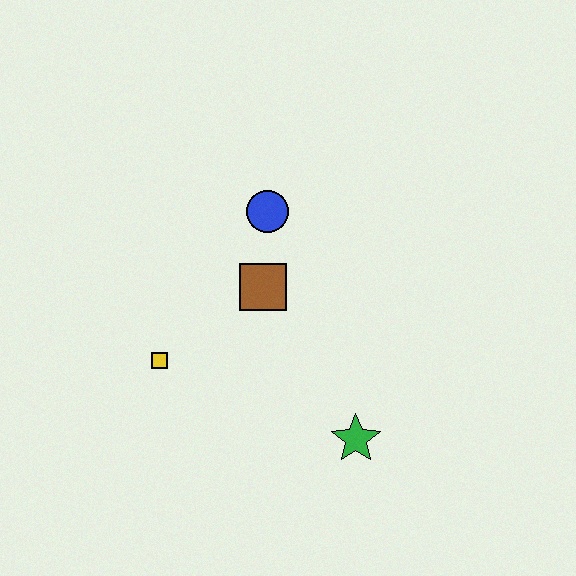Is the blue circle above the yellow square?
Yes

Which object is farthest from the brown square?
The green star is farthest from the brown square.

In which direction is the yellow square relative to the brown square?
The yellow square is to the left of the brown square.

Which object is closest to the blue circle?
The brown square is closest to the blue circle.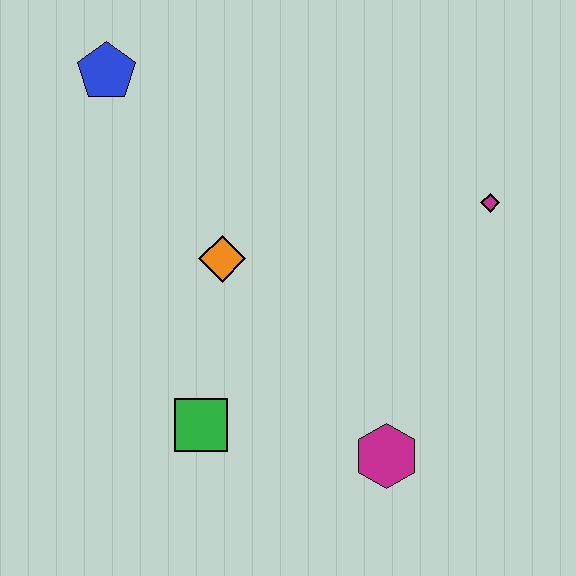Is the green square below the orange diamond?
Yes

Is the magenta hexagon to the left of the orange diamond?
No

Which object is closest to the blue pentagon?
The orange diamond is closest to the blue pentagon.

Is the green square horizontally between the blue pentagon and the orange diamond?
Yes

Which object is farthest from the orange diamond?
The magenta diamond is farthest from the orange diamond.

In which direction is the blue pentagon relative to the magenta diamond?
The blue pentagon is to the left of the magenta diamond.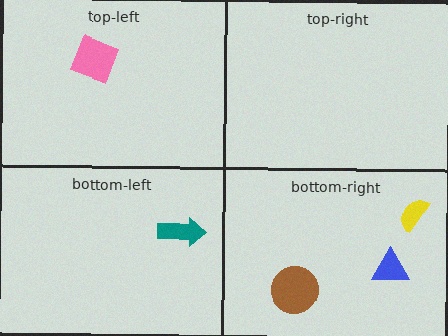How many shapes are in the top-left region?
1.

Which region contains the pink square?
The top-left region.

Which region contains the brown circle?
The bottom-right region.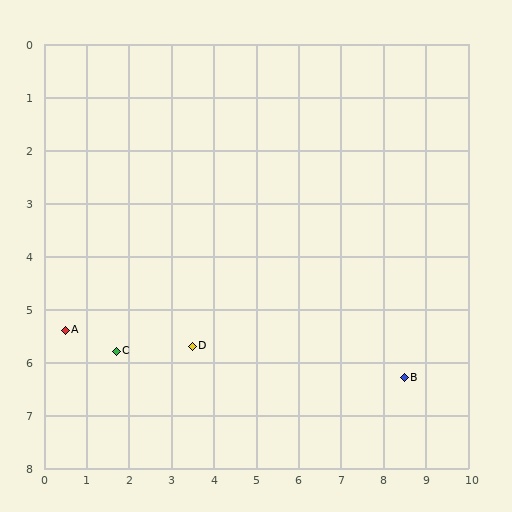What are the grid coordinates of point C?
Point C is at approximately (1.7, 5.8).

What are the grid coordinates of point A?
Point A is at approximately (0.5, 5.4).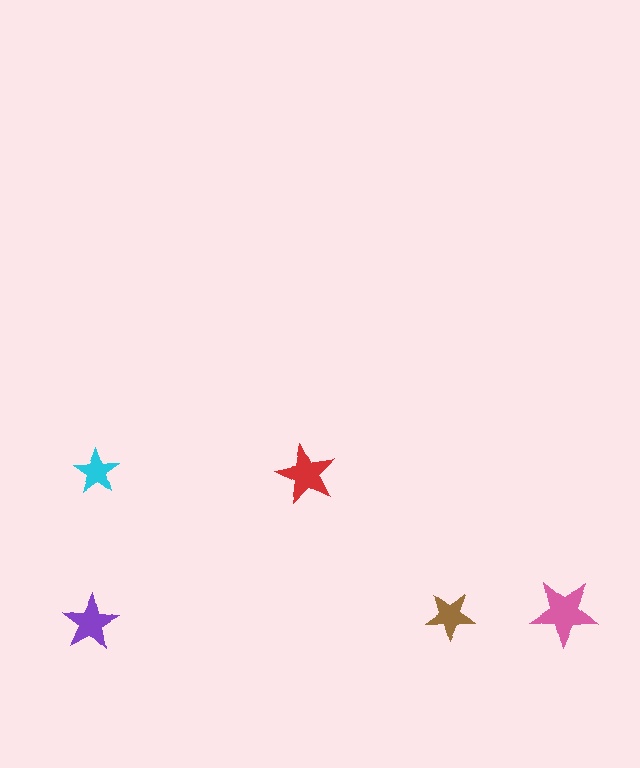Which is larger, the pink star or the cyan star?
The pink one.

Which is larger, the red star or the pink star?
The pink one.